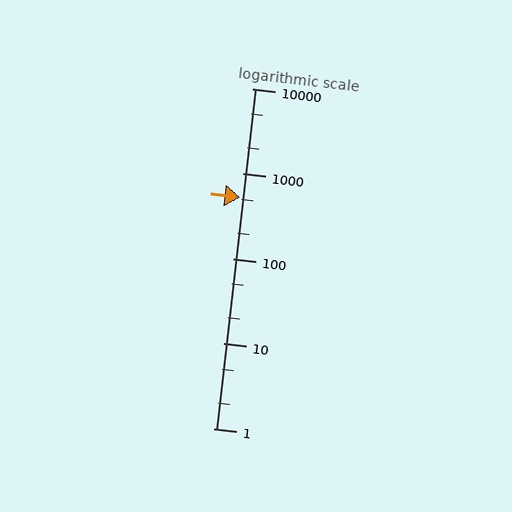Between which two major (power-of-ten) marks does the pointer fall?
The pointer is between 100 and 1000.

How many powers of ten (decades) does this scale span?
The scale spans 4 decades, from 1 to 10000.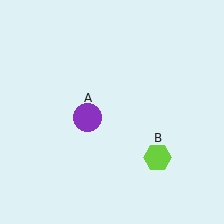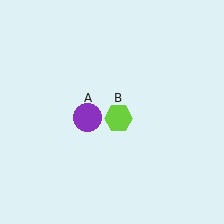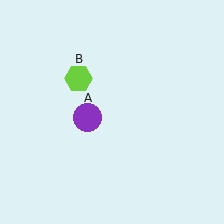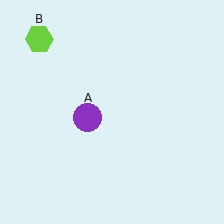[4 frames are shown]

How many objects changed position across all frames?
1 object changed position: lime hexagon (object B).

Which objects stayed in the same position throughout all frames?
Purple circle (object A) remained stationary.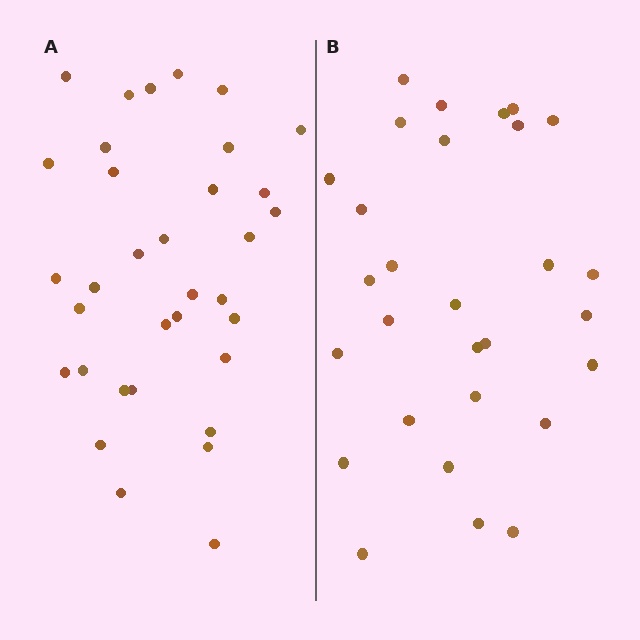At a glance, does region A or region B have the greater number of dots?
Region A (the left region) has more dots.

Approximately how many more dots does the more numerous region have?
Region A has about 5 more dots than region B.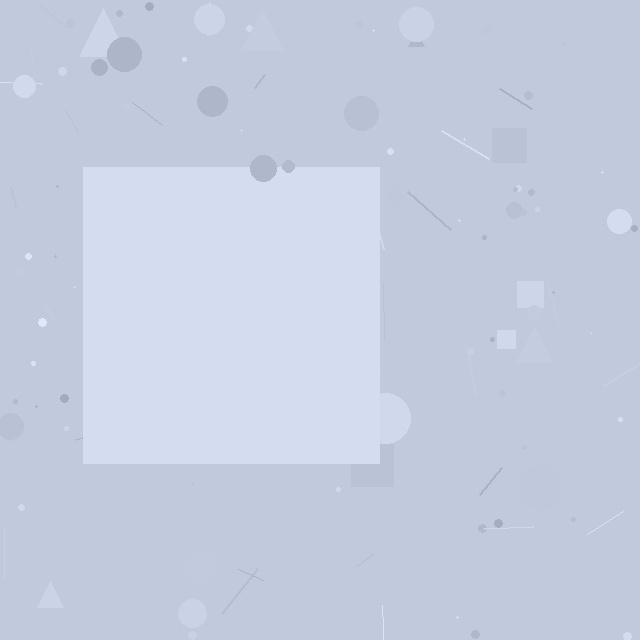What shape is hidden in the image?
A square is hidden in the image.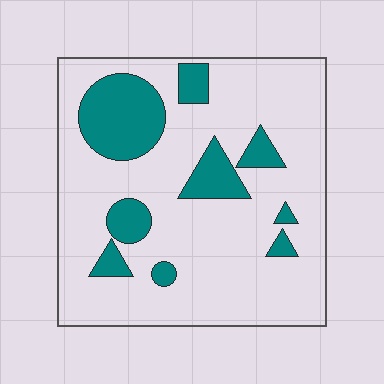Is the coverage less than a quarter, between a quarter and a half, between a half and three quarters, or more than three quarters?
Less than a quarter.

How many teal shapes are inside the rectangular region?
9.